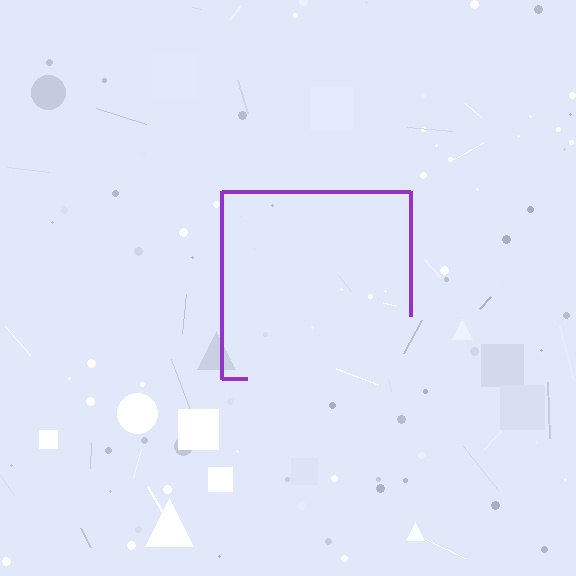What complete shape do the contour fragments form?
The contour fragments form a square.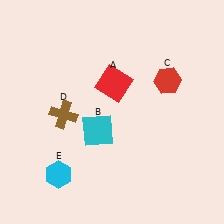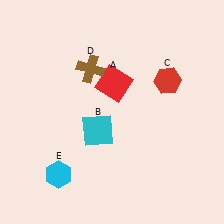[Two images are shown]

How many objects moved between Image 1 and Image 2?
1 object moved between the two images.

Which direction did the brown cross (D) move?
The brown cross (D) moved up.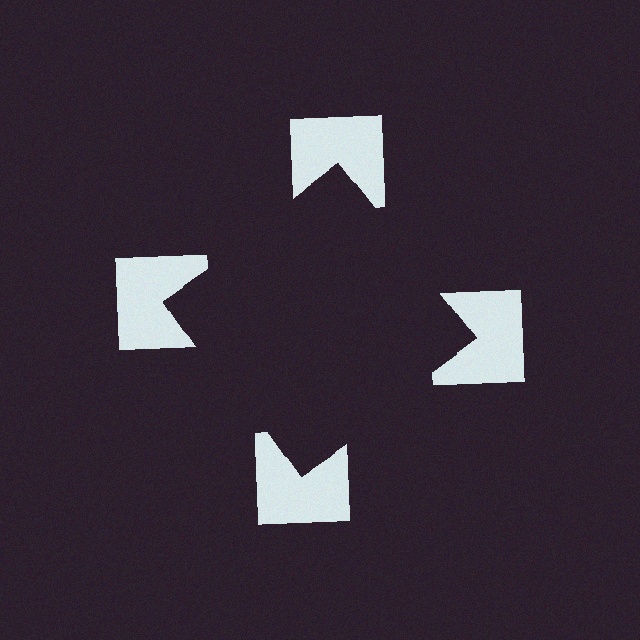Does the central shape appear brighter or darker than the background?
It typically appears slightly darker than the background, even though no actual brightness change is drawn.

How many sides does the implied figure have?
4 sides.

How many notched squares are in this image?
There are 4 — one at each vertex of the illusory square.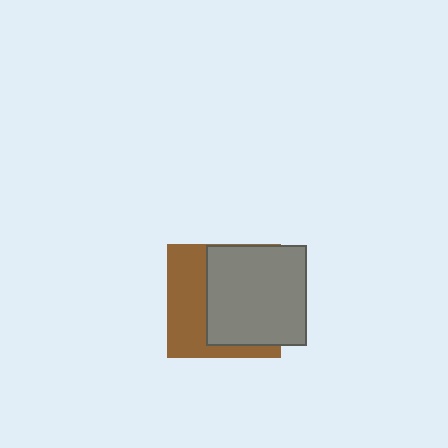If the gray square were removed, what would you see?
You would see the complete brown square.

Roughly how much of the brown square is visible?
A small part of it is visible (roughly 42%).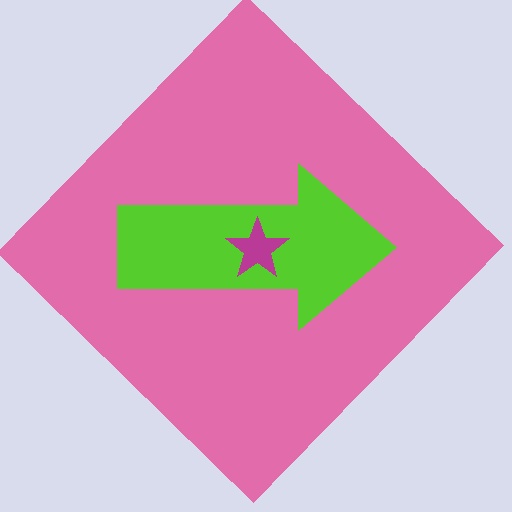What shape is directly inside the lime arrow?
The magenta star.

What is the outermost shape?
The pink diamond.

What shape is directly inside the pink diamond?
The lime arrow.